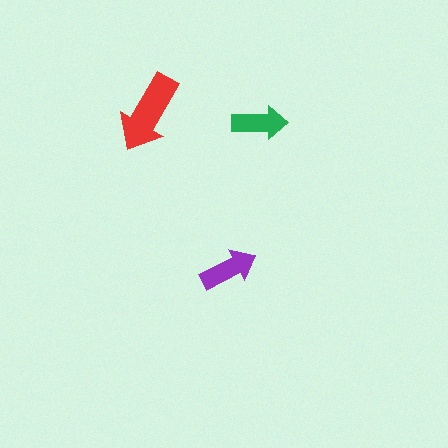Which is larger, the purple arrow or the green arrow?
The purple one.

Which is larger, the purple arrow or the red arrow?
The red one.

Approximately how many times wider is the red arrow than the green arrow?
About 1.5 times wider.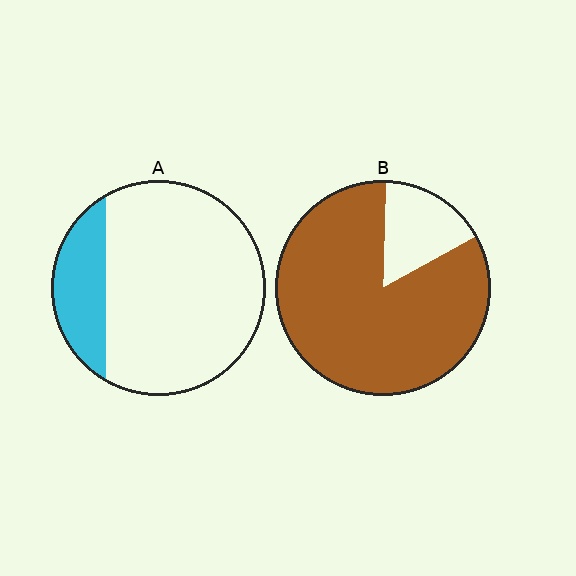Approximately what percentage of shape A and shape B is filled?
A is approximately 20% and B is approximately 85%.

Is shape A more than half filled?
No.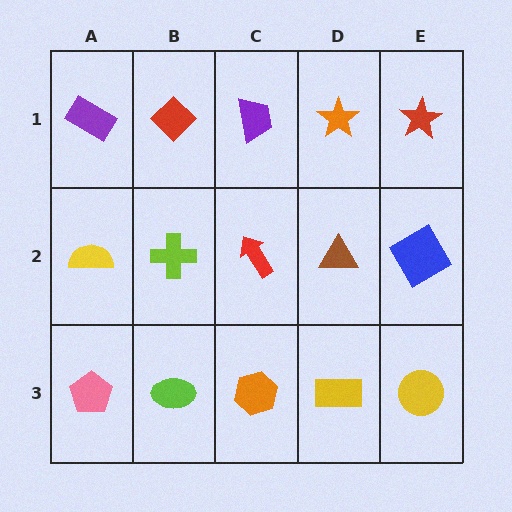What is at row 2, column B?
A lime cross.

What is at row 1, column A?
A purple rectangle.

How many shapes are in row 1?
5 shapes.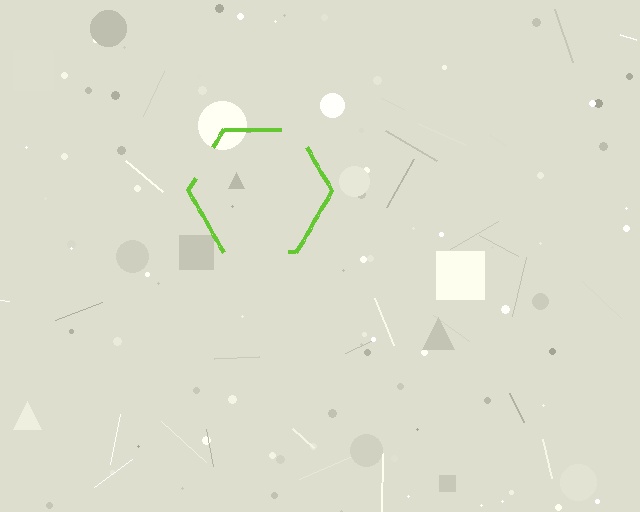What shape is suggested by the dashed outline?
The dashed outline suggests a hexagon.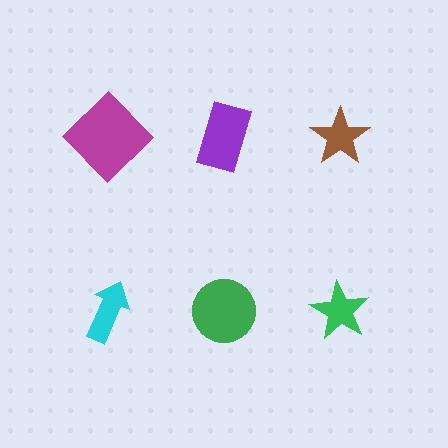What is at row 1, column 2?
A purple rectangle.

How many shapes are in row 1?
3 shapes.